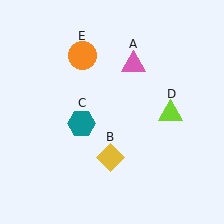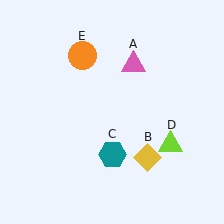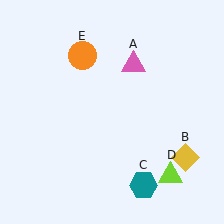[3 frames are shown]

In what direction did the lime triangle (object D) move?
The lime triangle (object D) moved down.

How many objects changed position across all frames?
3 objects changed position: yellow diamond (object B), teal hexagon (object C), lime triangle (object D).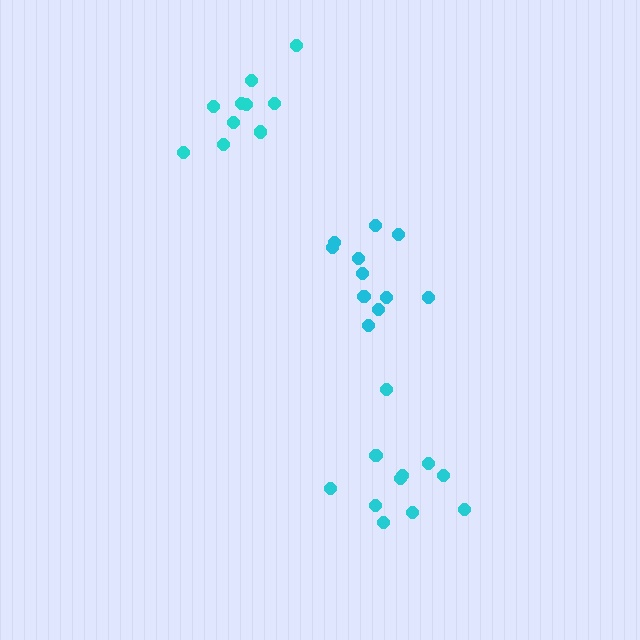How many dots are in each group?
Group 1: 11 dots, Group 2: 11 dots, Group 3: 10 dots (32 total).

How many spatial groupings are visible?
There are 3 spatial groupings.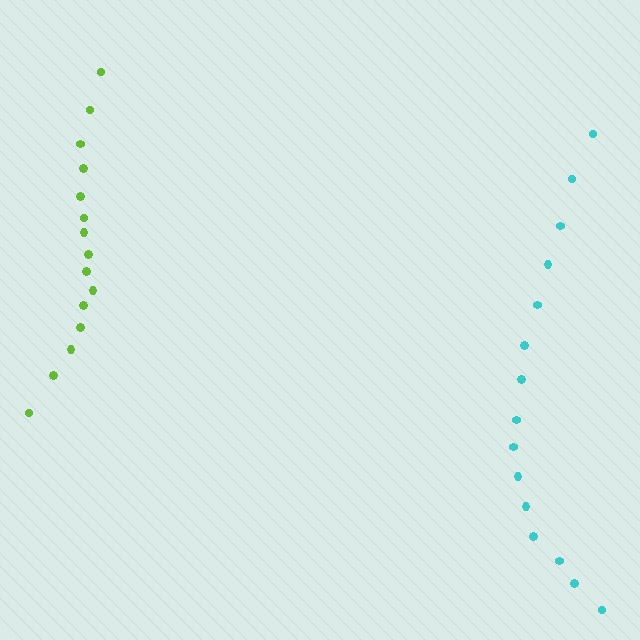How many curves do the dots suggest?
There are 2 distinct paths.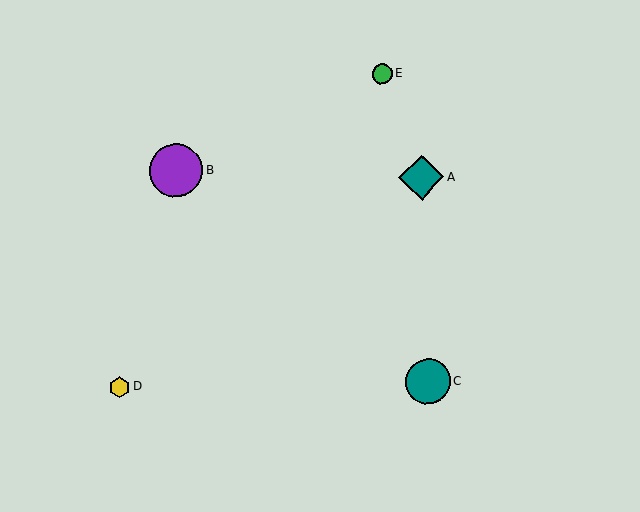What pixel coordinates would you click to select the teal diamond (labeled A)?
Click at (422, 177) to select the teal diamond A.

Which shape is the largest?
The purple circle (labeled B) is the largest.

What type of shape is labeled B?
Shape B is a purple circle.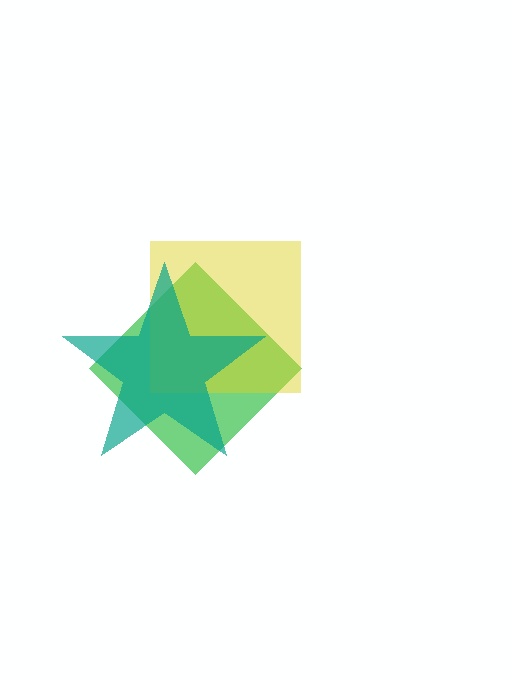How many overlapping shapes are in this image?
There are 3 overlapping shapes in the image.